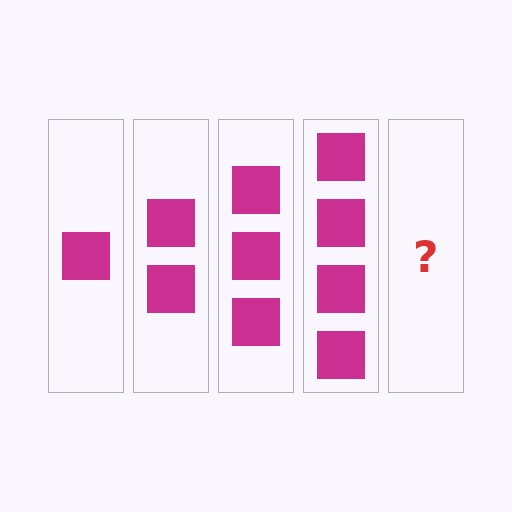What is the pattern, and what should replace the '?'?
The pattern is that each step adds one more square. The '?' should be 5 squares.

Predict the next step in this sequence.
The next step is 5 squares.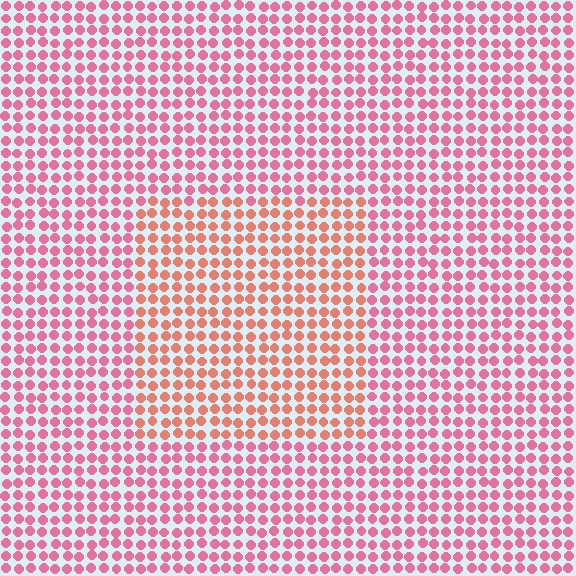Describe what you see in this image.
The image is filled with small pink elements in a uniform arrangement. A rectangle-shaped region is visible where the elements are tinted to a slightly different hue, forming a subtle color boundary.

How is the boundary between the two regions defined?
The boundary is defined purely by a slight shift in hue (about 32 degrees). Spacing, size, and orientation are identical on both sides.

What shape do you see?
I see a rectangle.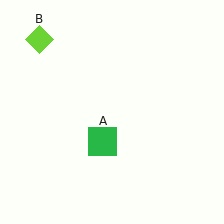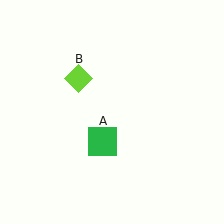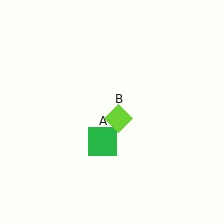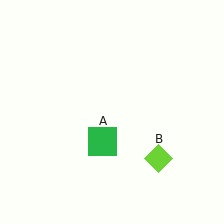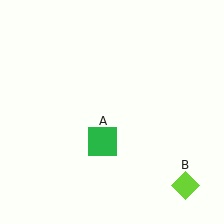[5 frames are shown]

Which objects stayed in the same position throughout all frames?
Green square (object A) remained stationary.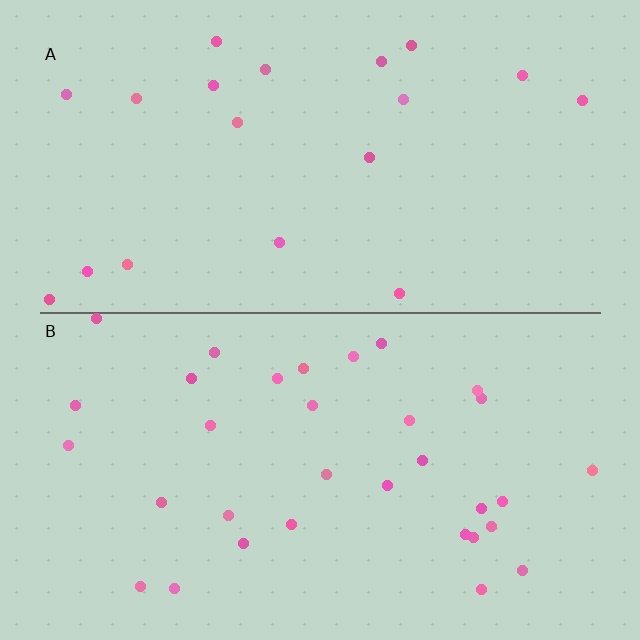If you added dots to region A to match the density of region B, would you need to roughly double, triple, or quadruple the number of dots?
Approximately double.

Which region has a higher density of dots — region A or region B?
B (the bottom).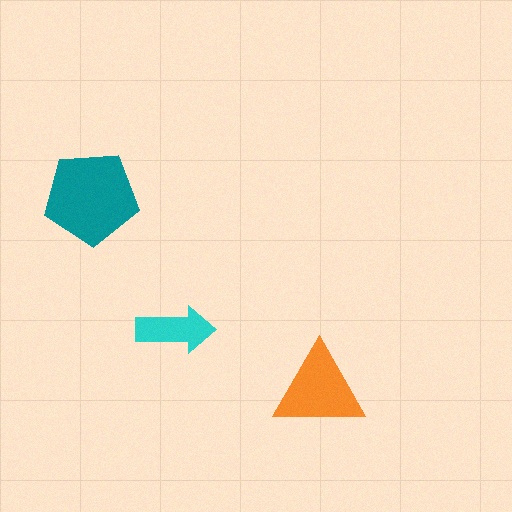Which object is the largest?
The teal pentagon.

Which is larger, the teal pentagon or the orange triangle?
The teal pentagon.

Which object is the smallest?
The cyan arrow.